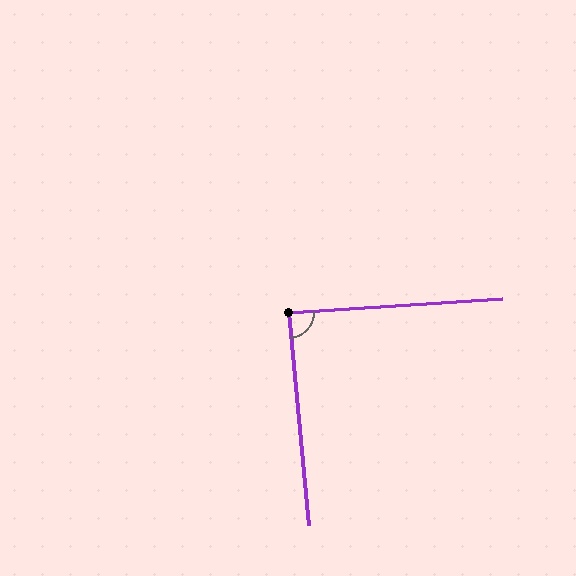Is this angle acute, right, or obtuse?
It is approximately a right angle.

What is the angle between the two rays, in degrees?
Approximately 88 degrees.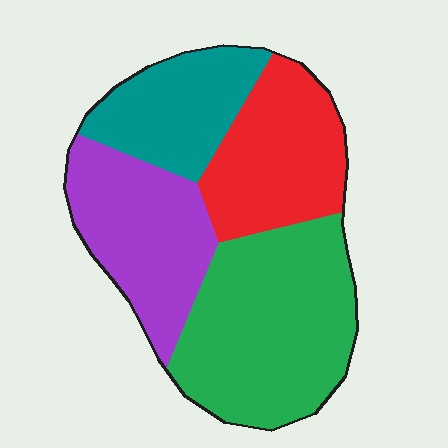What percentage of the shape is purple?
Purple covers 24% of the shape.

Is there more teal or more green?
Green.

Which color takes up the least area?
Teal, at roughly 20%.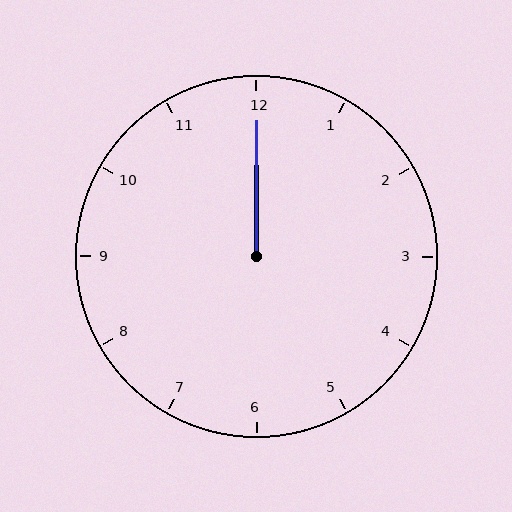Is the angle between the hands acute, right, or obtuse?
It is acute.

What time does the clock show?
12:00.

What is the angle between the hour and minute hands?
Approximately 0 degrees.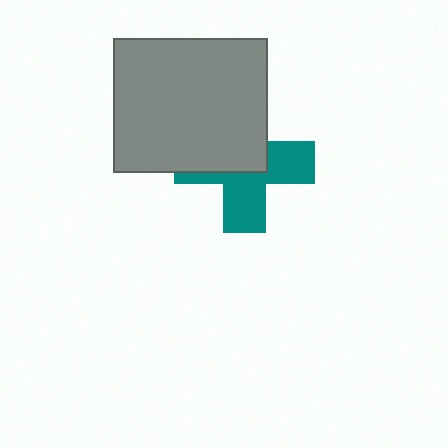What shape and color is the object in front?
The object in front is a gray rectangle.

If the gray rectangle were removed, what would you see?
You would see the complete teal cross.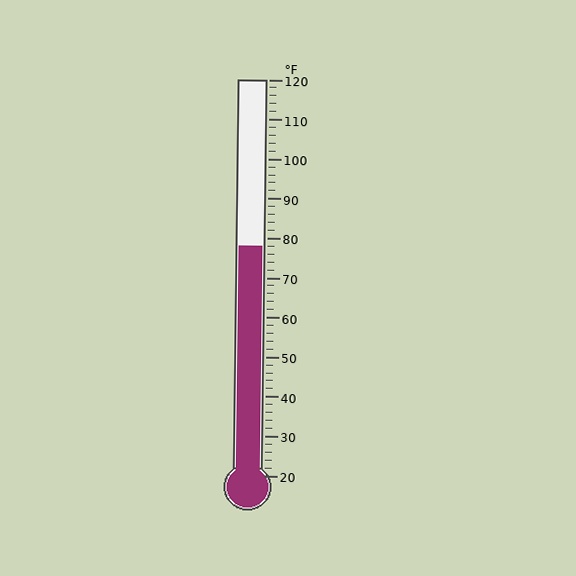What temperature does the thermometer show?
The thermometer shows approximately 78°F.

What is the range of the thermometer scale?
The thermometer scale ranges from 20°F to 120°F.